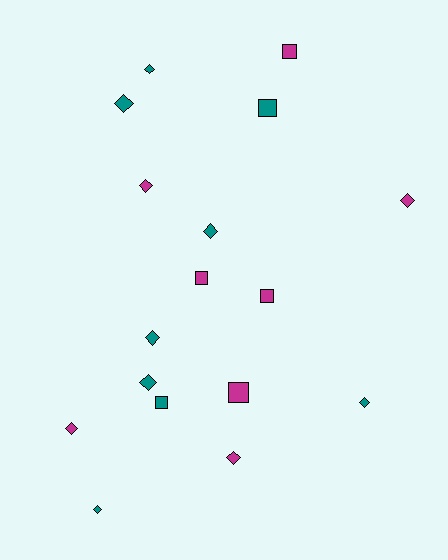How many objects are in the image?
There are 17 objects.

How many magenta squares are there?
There are 4 magenta squares.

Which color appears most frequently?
Teal, with 9 objects.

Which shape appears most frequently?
Diamond, with 11 objects.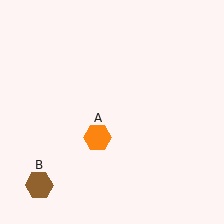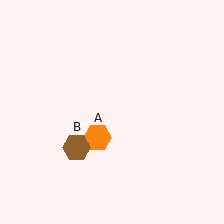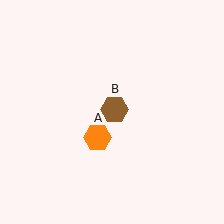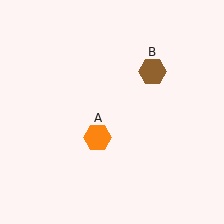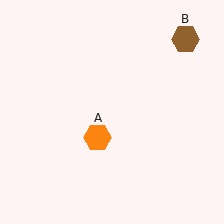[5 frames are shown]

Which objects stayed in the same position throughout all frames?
Orange hexagon (object A) remained stationary.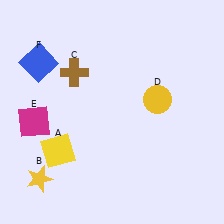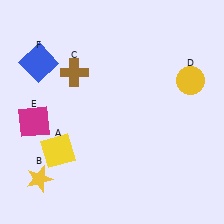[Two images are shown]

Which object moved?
The yellow circle (D) moved right.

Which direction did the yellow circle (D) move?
The yellow circle (D) moved right.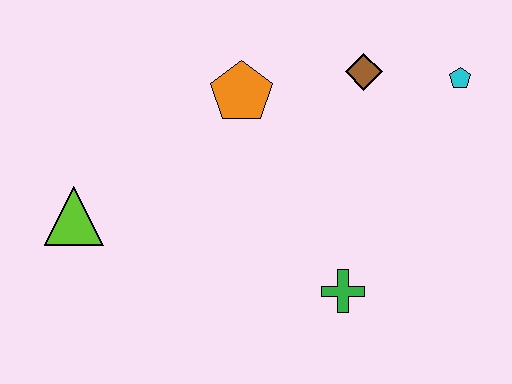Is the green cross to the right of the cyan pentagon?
No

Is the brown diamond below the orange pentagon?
No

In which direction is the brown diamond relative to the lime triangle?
The brown diamond is to the right of the lime triangle.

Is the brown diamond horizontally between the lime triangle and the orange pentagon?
No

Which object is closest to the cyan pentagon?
The brown diamond is closest to the cyan pentagon.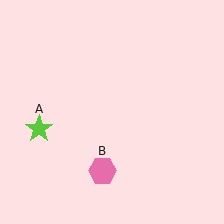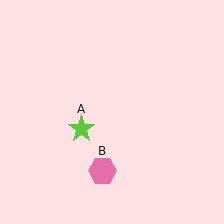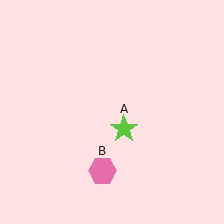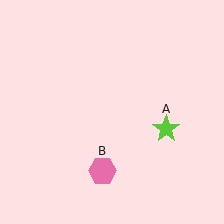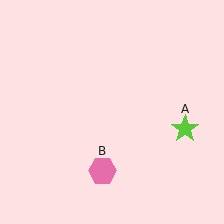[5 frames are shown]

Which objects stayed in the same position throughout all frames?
Pink hexagon (object B) remained stationary.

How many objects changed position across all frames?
1 object changed position: lime star (object A).